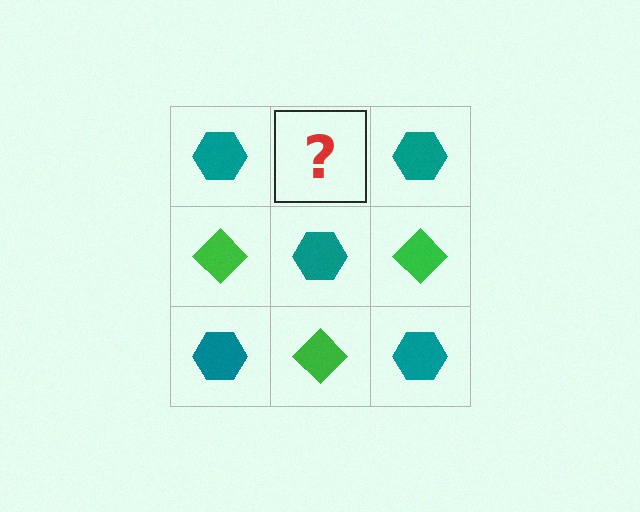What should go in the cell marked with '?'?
The missing cell should contain a green diamond.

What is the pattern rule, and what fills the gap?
The rule is that it alternates teal hexagon and green diamond in a checkerboard pattern. The gap should be filled with a green diamond.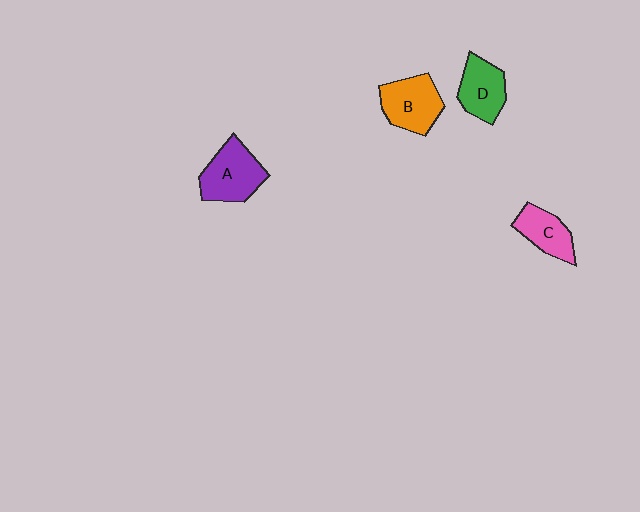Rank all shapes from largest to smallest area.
From largest to smallest: A (purple), B (orange), D (green), C (pink).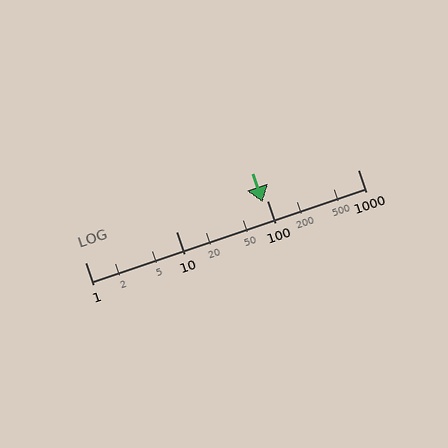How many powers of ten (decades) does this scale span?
The scale spans 3 decades, from 1 to 1000.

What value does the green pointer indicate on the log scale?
The pointer indicates approximately 89.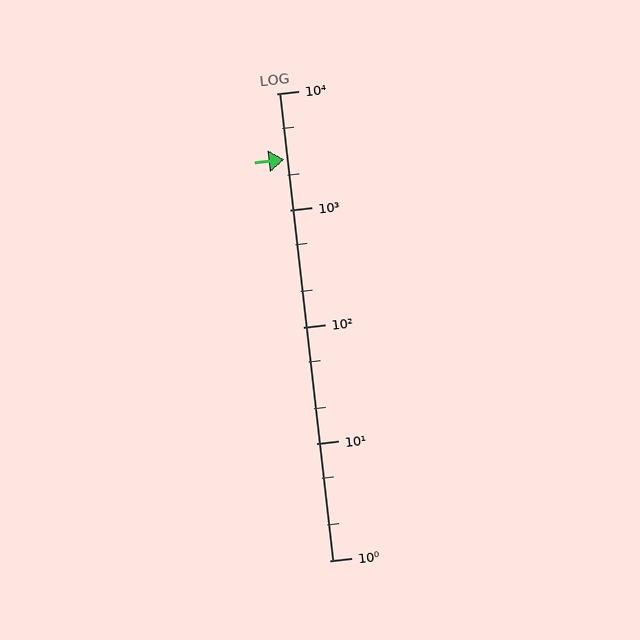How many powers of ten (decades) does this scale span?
The scale spans 4 decades, from 1 to 10000.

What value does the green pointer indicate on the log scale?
The pointer indicates approximately 2700.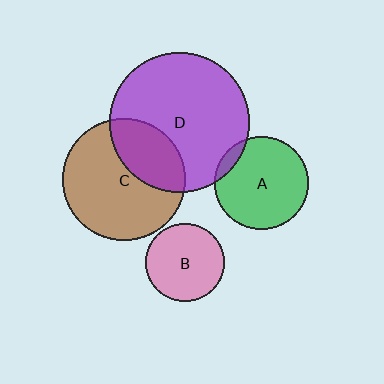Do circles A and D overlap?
Yes.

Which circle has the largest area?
Circle D (purple).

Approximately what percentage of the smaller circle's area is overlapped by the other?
Approximately 10%.